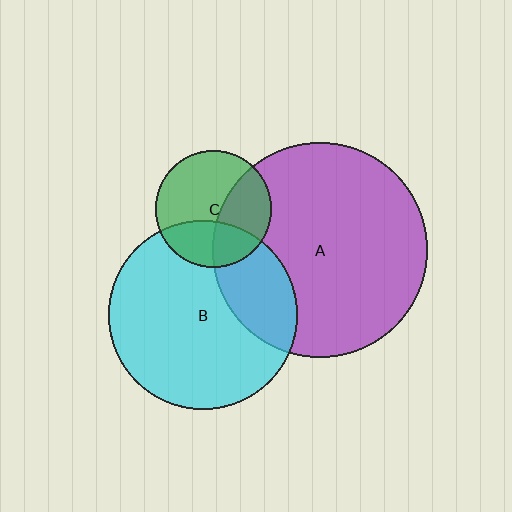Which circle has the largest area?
Circle A (purple).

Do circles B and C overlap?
Yes.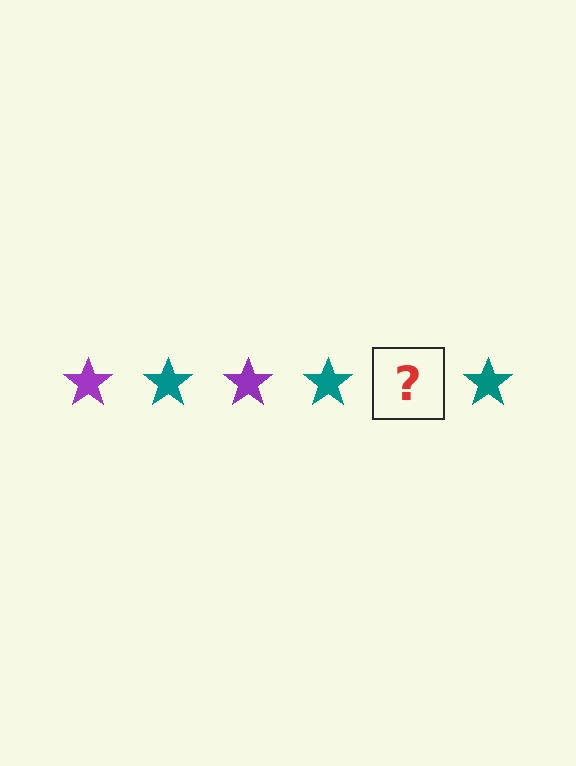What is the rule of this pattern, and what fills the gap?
The rule is that the pattern cycles through purple, teal stars. The gap should be filled with a purple star.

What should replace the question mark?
The question mark should be replaced with a purple star.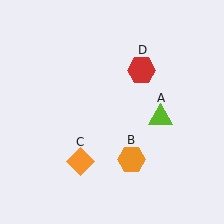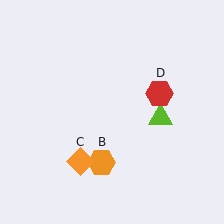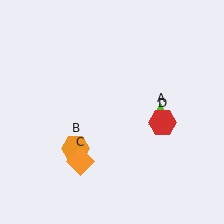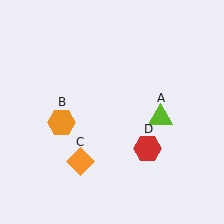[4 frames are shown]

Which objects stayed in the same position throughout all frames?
Lime triangle (object A) and orange diamond (object C) remained stationary.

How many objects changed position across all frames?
2 objects changed position: orange hexagon (object B), red hexagon (object D).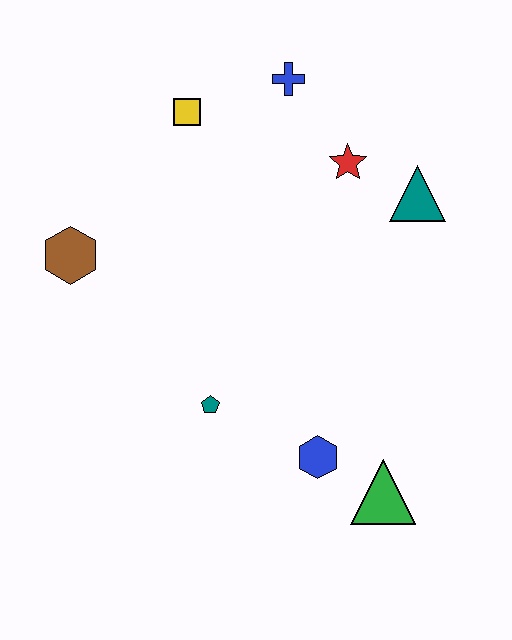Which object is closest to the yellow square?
The blue cross is closest to the yellow square.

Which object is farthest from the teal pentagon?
The blue cross is farthest from the teal pentagon.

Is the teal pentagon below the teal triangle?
Yes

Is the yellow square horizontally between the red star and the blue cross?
No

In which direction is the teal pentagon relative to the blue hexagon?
The teal pentagon is to the left of the blue hexagon.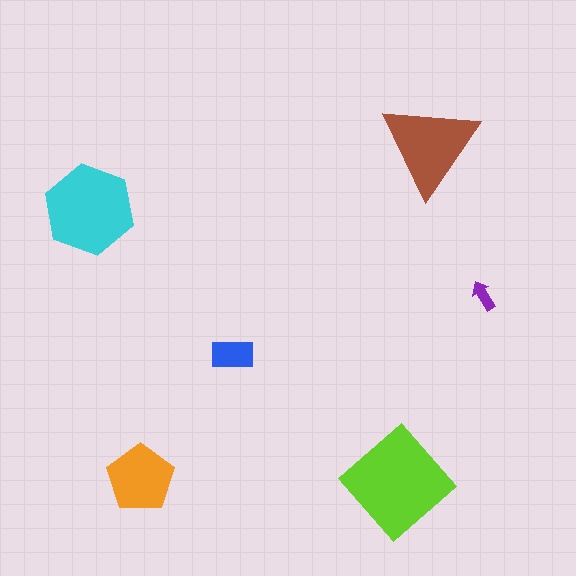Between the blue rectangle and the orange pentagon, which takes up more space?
The orange pentagon.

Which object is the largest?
The lime diamond.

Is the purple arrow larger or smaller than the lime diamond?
Smaller.